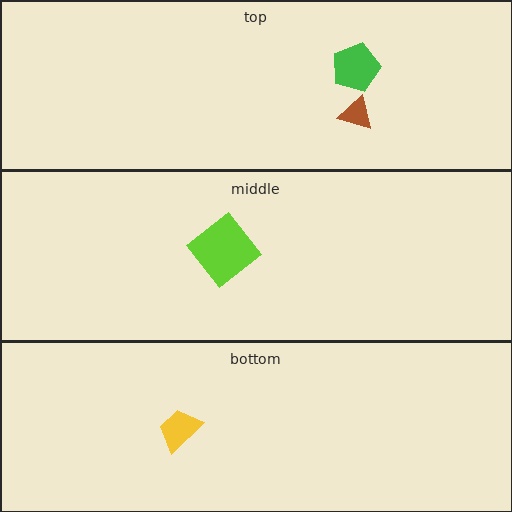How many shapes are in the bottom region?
1.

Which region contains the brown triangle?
The top region.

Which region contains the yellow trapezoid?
The bottom region.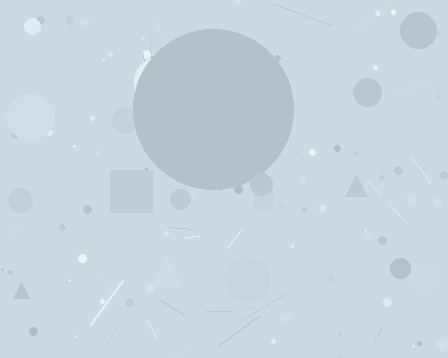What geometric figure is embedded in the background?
A circle is embedded in the background.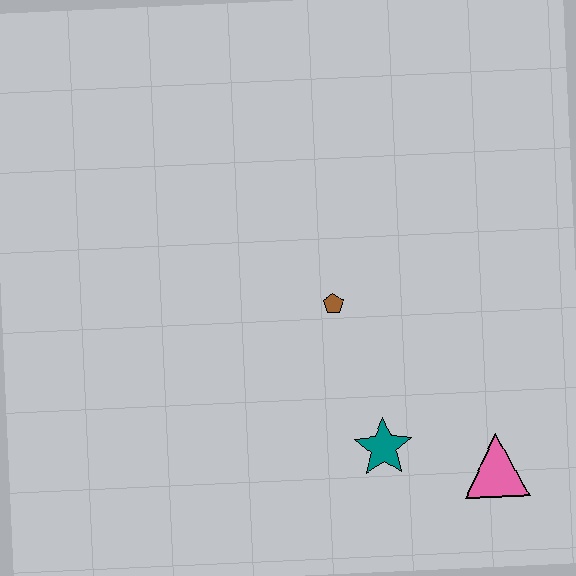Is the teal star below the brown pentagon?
Yes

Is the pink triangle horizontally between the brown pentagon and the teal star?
No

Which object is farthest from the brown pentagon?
The pink triangle is farthest from the brown pentagon.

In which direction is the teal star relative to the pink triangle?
The teal star is to the left of the pink triangle.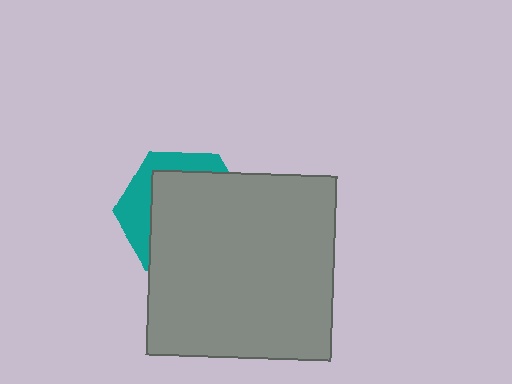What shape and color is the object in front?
The object in front is a gray square.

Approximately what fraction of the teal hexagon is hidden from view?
Roughly 70% of the teal hexagon is hidden behind the gray square.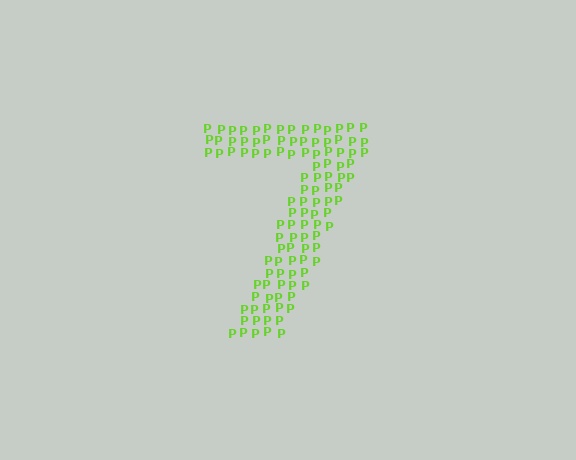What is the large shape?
The large shape is the digit 7.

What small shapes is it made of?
It is made of small letter P's.